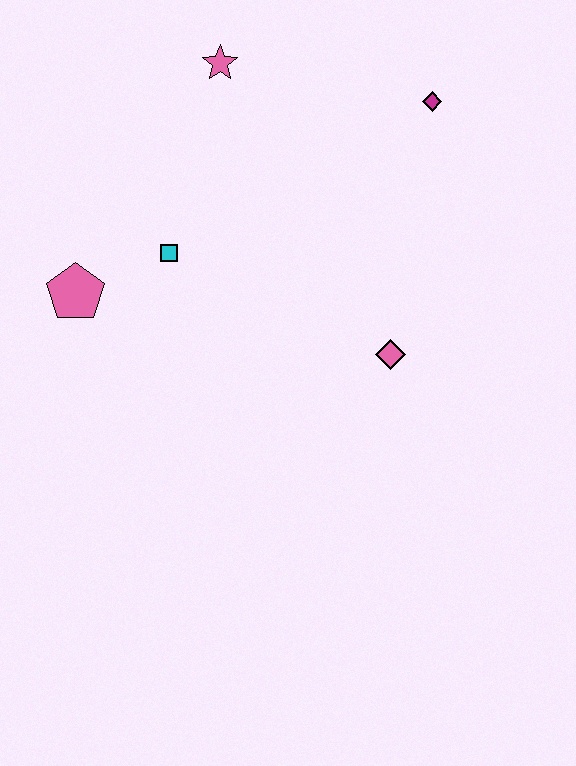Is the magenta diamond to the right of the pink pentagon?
Yes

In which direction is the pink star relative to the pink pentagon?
The pink star is above the pink pentagon.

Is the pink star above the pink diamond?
Yes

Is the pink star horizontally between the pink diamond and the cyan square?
Yes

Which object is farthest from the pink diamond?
The pink star is farthest from the pink diamond.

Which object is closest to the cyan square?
The pink pentagon is closest to the cyan square.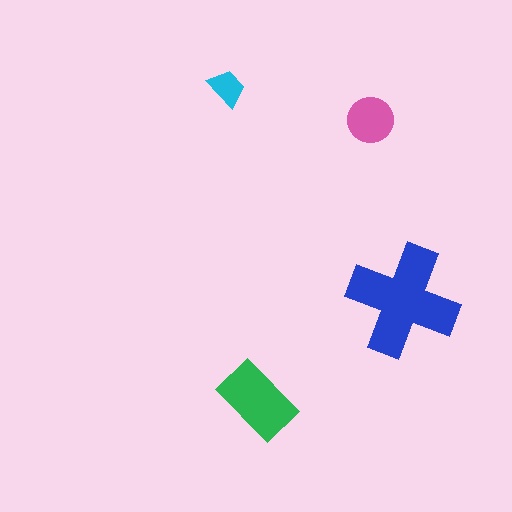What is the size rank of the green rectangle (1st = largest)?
2nd.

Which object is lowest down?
The green rectangle is bottommost.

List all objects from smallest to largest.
The cyan trapezoid, the pink circle, the green rectangle, the blue cross.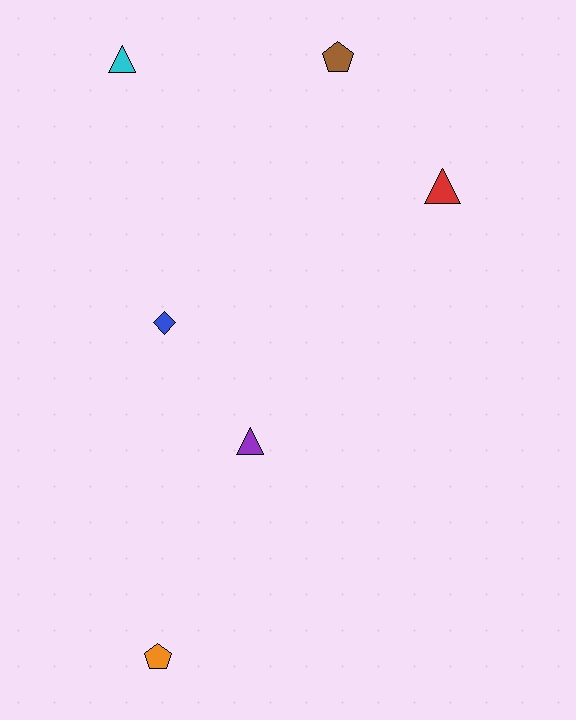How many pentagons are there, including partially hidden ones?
There are 2 pentagons.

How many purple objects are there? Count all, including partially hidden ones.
There is 1 purple object.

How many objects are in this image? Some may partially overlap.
There are 6 objects.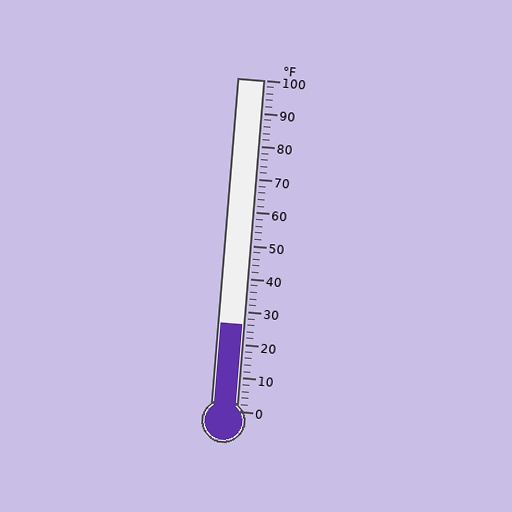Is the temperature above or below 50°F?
The temperature is below 50°F.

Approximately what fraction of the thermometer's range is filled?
The thermometer is filled to approximately 25% of its range.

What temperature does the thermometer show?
The thermometer shows approximately 26°F.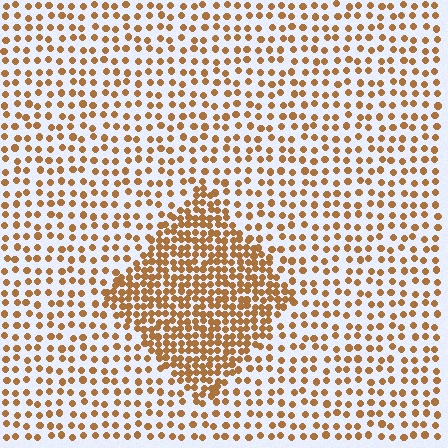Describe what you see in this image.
The image contains small brown elements arranged at two different densities. A diamond-shaped region is visible where the elements are more densely packed than the surrounding area.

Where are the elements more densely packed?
The elements are more densely packed inside the diamond boundary.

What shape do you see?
I see a diamond.